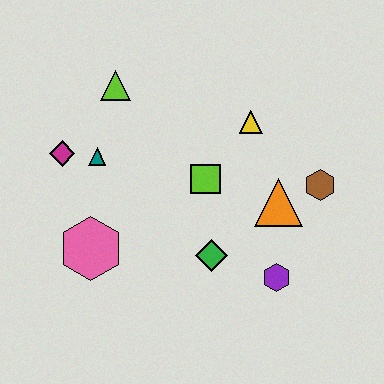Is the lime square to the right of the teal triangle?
Yes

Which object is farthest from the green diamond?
The lime triangle is farthest from the green diamond.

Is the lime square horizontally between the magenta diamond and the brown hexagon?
Yes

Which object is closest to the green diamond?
The purple hexagon is closest to the green diamond.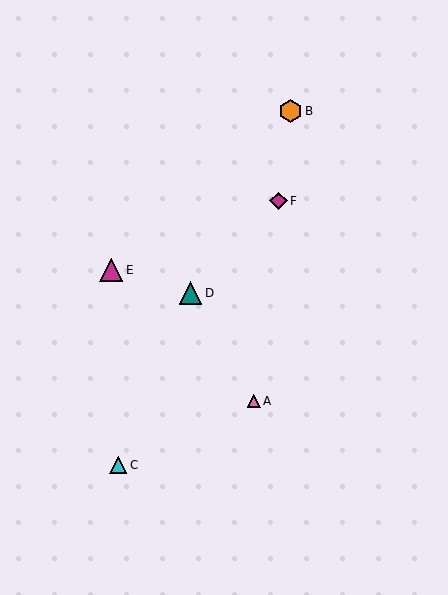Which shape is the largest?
The orange hexagon (labeled B) is the largest.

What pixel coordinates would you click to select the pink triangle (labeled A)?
Click at (254, 401) to select the pink triangle A.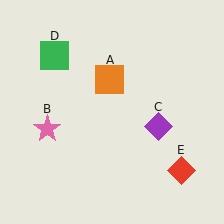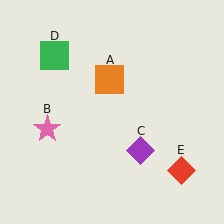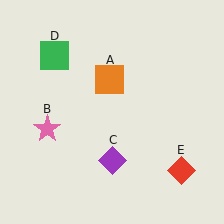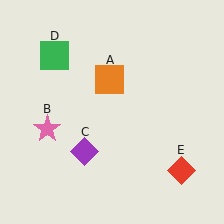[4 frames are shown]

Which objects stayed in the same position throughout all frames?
Orange square (object A) and pink star (object B) and green square (object D) and red diamond (object E) remained stationary.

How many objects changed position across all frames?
1 object changed position: purple diamond (object C).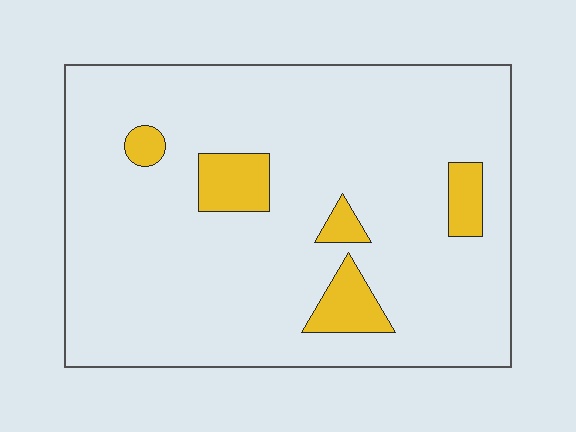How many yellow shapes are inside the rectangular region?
5.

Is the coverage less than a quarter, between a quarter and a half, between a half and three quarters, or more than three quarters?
Less than a quarter.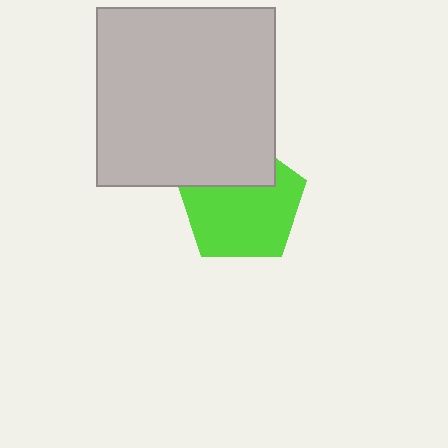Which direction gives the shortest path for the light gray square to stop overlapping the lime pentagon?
Moving up gives the shortest separation.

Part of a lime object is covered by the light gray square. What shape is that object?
It is a pentagon.